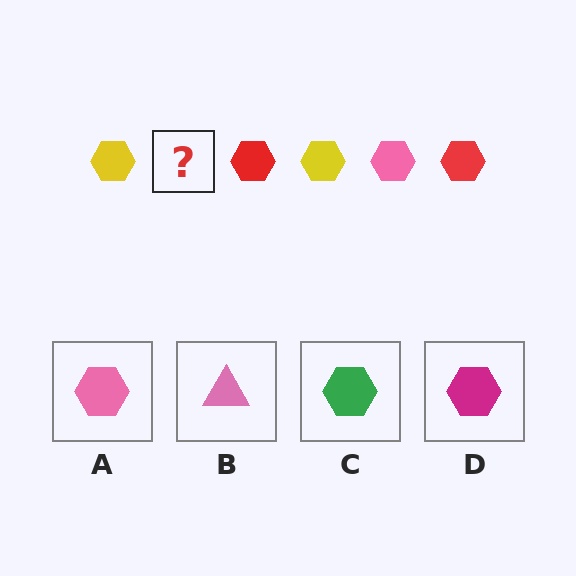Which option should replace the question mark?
Option A.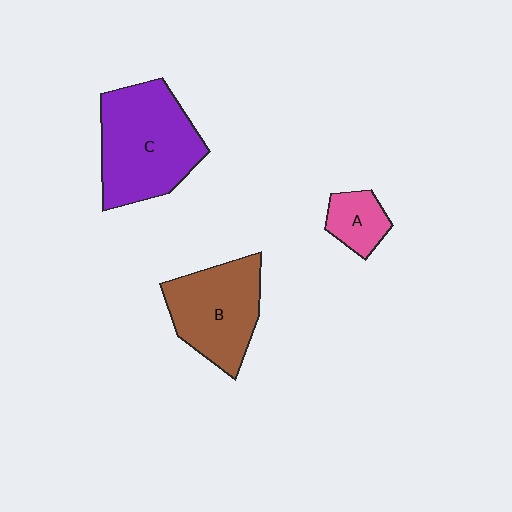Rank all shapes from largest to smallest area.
From largest to smallest: C (purple), B (brown), A (pink).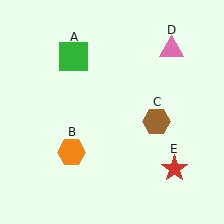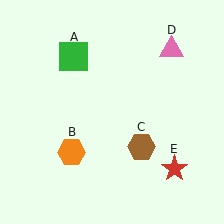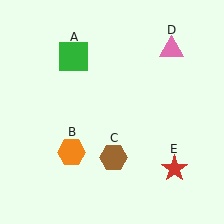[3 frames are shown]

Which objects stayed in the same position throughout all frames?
Green square (object A) and orange hexagon (object B) and pink triangle (object D) and red star (object E) remained stationary.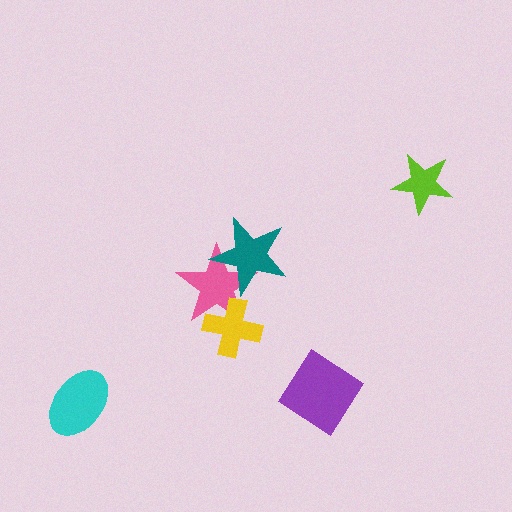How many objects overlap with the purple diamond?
0 objects overlap with the purple diamond.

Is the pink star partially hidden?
Yes, it is partially covered by another shape.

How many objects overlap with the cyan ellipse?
0 objects overlap with the cyan ellipse.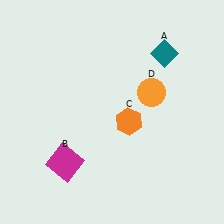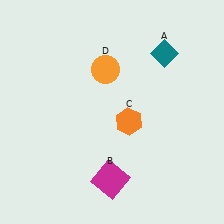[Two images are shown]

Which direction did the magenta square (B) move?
The magenta square (B) moved right.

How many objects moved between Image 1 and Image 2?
2 objects moved between the two images.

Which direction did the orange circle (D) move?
The orange circle (D) moved left.